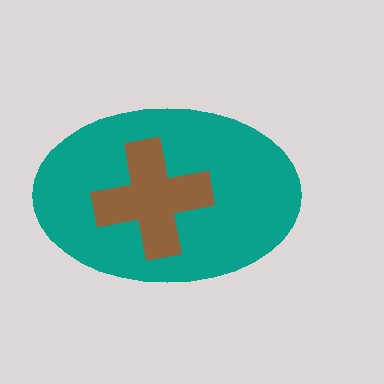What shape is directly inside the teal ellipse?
The brown cross.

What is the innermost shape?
The brown cross.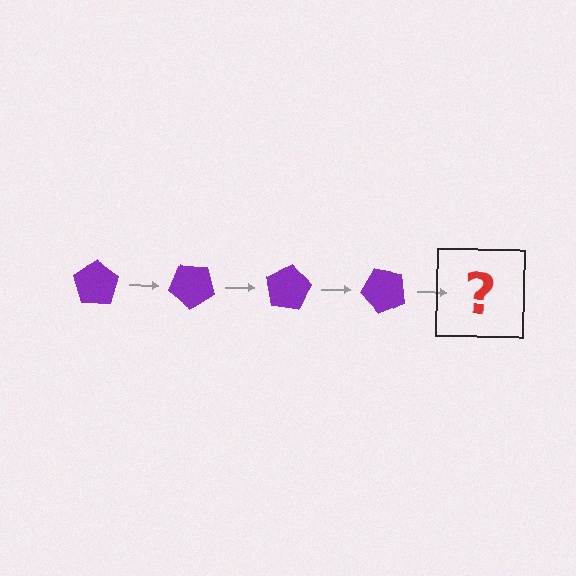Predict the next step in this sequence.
The next step is a purple pentagon rotated 160 degrees.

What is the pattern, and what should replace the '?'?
The pattern is that the pentagon rotates 40 degrees each step. The '?' should be a purple pentagon rotated 160 degrees.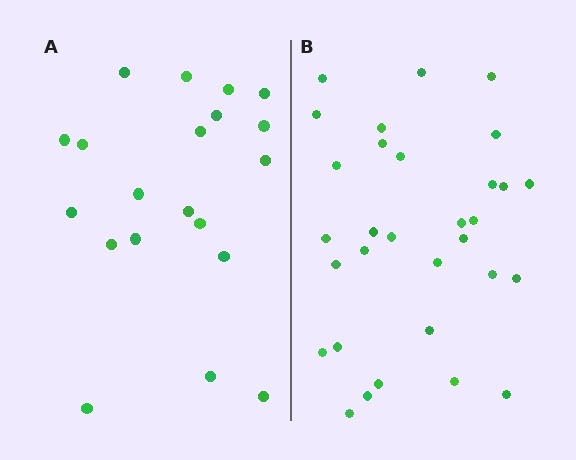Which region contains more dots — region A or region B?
Region B (the right region) has more dots.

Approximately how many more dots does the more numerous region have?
Region B has roughly 12 or so more dots than region A.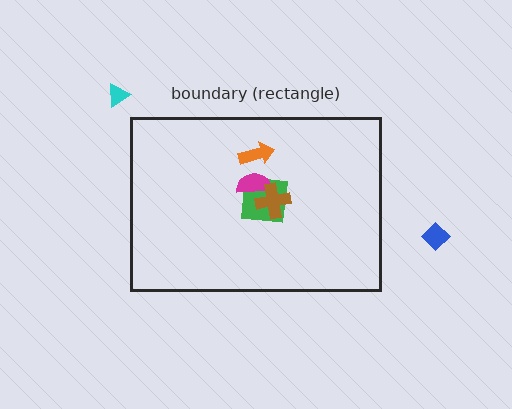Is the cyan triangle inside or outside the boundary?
Outside.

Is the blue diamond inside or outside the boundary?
Outside.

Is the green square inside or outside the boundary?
Inside.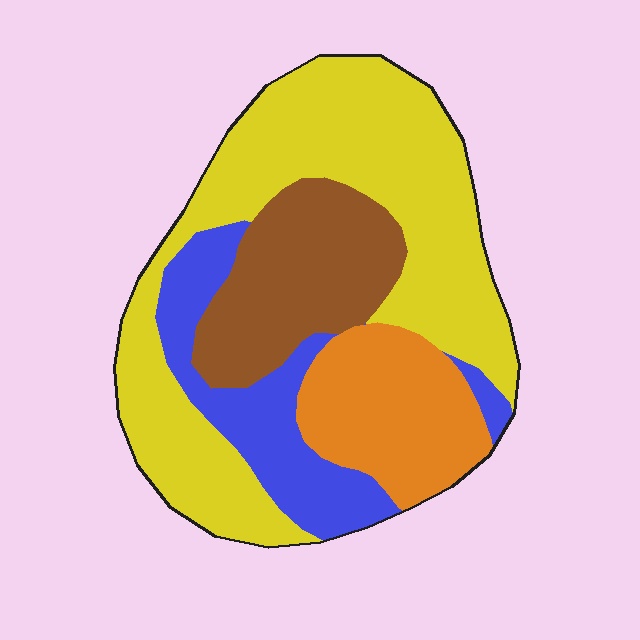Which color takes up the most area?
Yellow, at roughly 45%.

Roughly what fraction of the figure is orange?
Orange covers about 15% of the figure.